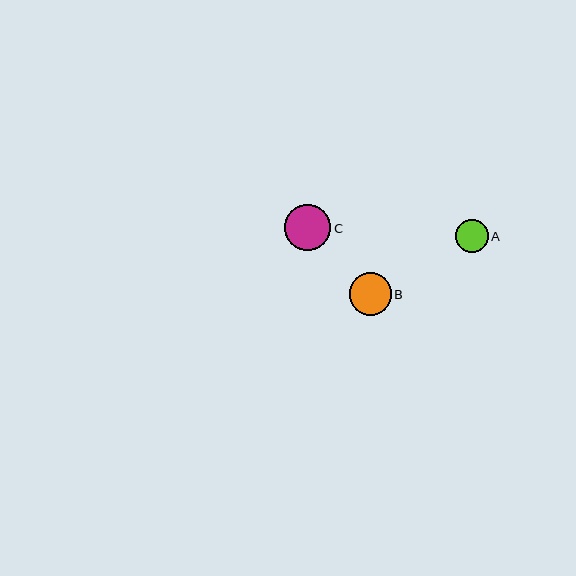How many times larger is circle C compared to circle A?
Circle C is approximately 1.4 times the size of circle A.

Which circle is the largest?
Circle C is the largest with a size of approximately 46 pixels.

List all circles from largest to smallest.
From largest to smallest: C, B, A.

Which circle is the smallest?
Circle A is the smallest with a size of approximately 33 pixels.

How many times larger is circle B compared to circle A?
Circle B is approximately 1.3 times the size of circle A.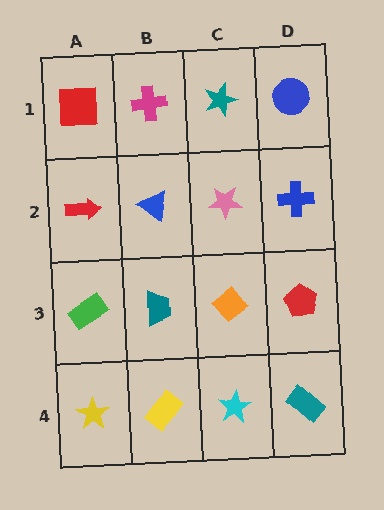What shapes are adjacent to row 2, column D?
A blue circle (row 1, column D), a red pentagon (row 3, column D), a pink star (row 2, column C).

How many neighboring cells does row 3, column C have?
4.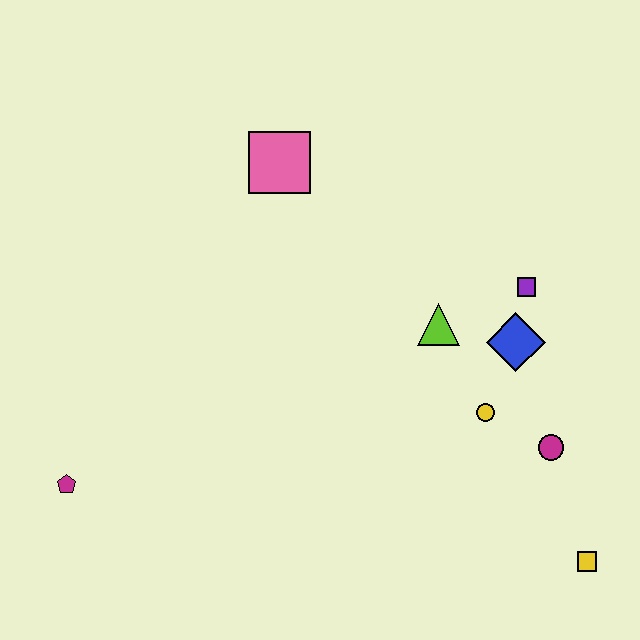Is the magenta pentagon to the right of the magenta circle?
No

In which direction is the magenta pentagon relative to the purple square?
The magenta pentagon is to the left of the purple square.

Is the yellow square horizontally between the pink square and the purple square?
No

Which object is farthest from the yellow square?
The magenta pentagon is farthest from the yellow square.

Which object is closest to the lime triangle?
The blue diamond is closest to the lime triangle.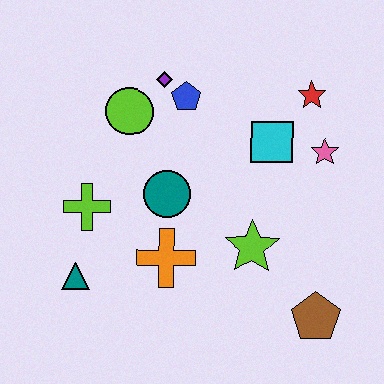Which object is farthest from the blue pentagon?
The brown pentagon is farthest from the blue pentagon.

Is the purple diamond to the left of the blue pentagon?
Yes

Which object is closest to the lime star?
The orange cross is closest to the lime star.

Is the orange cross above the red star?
No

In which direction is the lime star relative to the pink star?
The lime star is below the pink star.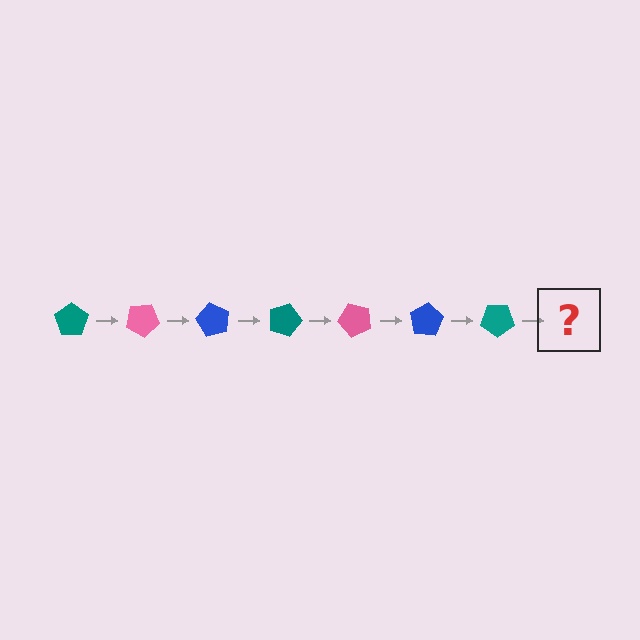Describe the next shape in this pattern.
It should be a pink pentagon, rotated 210 degrees from the start.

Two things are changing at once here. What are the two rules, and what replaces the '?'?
The two rules are that it rotates 30 degrees each step and the color cycles through teal, pink, and blue. The '?' should be a pink pentagon, rotated 210 degrees from the start.